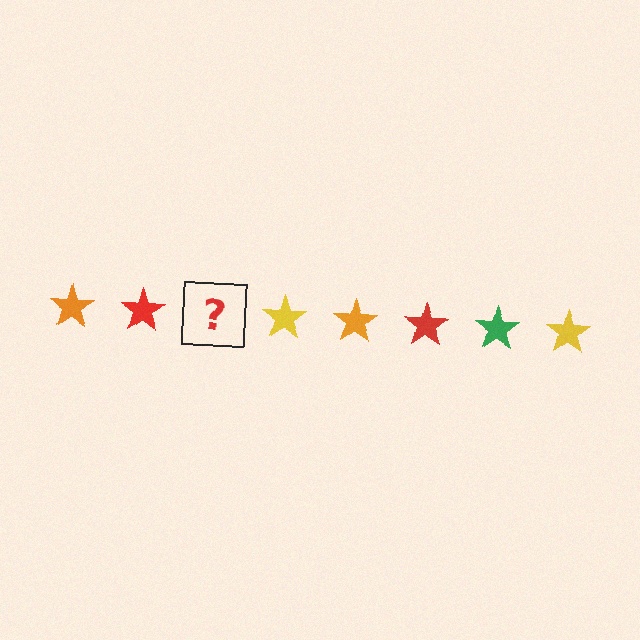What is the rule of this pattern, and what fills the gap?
The rule is that the pattern cycles through orange, red, green, yellow stars. The gap should be filled with a green star.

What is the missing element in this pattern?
The missing element is a green star.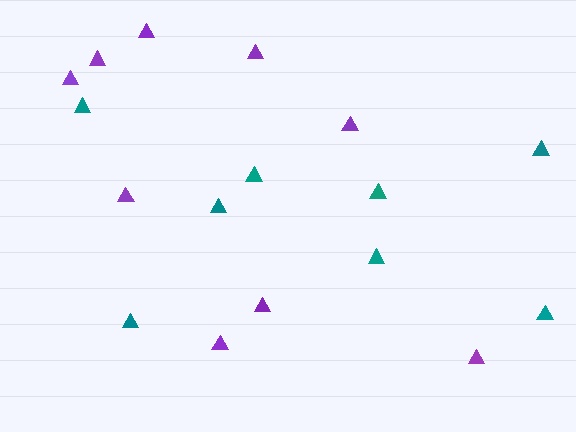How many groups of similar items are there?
There are 2 groups: one group of teal triangles (8) and one group of purple triangles (9).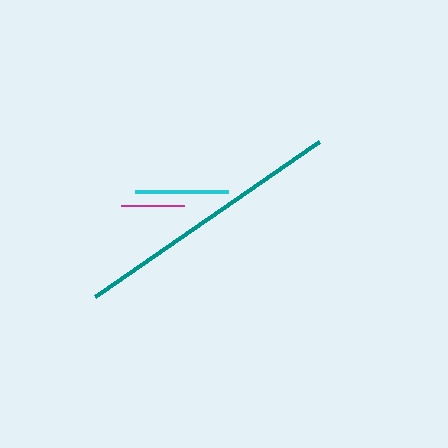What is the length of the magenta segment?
The magenta segment is approximately 63 pixels long.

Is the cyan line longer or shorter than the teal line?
The teal line is longer than the cyan line.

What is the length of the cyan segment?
The cyan segment is approximately 93 pixels long.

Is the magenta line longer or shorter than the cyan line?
The cyan line is longer than the magenta line.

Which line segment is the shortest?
The magenta line is the shortest at approximately 63 pixels.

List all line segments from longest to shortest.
From longest to shortest: teal, cyan, magenta.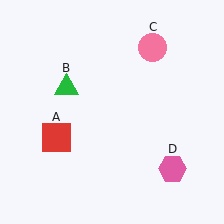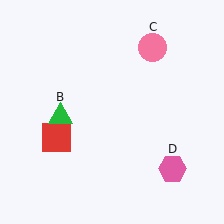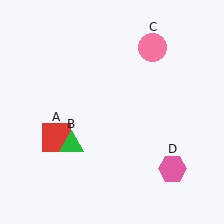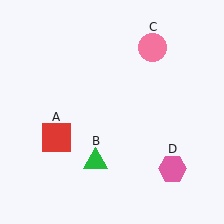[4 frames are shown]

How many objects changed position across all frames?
1 object changed position: green triangle (object B).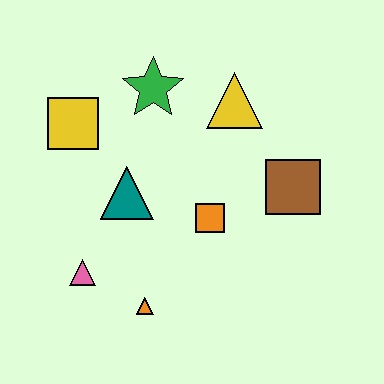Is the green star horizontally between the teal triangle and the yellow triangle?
Yes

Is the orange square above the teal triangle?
No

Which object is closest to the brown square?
The orange square is closest to the brown square.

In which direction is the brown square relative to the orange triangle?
The brown square is to the right of the orange triangle.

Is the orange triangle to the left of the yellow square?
No